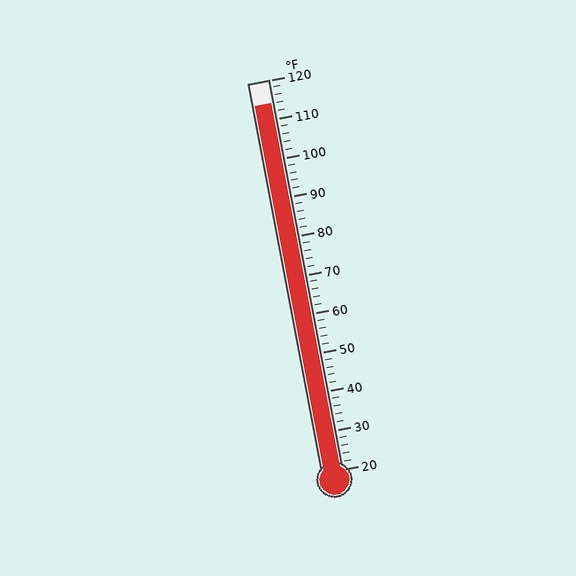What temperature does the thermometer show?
The thermometer shows approximately 114°F.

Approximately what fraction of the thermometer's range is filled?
The thermometer is filled to approximately 95% of its range.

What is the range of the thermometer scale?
The thermometer scale ranges from 20°F to 120°F.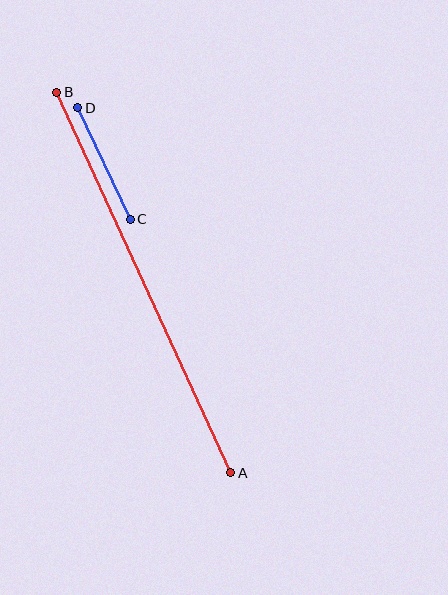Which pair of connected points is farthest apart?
Points A and B are farthest apart.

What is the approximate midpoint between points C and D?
The midpoint is at approximately (104, 164) pixels.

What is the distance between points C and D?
The distance is approximately 124 pixels.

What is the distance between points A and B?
The distance is approximately 418 pixels.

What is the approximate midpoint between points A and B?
The midpoint is at approximately (144, 283) pixels.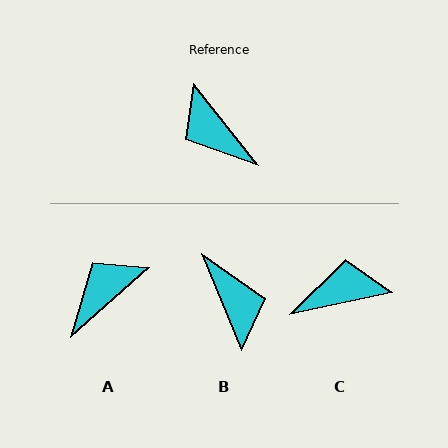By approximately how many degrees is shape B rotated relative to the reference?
Approximately 163 degrees counter-clockwise.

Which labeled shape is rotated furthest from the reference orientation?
B, about 163 degrees away.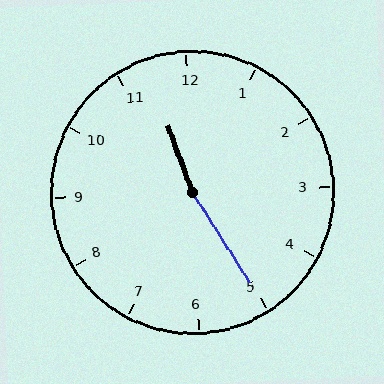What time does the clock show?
11:25.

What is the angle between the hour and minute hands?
Approximately 168 degrees.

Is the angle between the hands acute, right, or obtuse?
It is obtuse.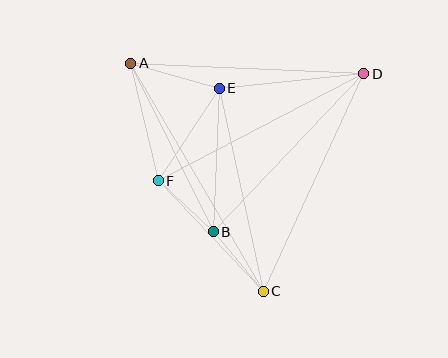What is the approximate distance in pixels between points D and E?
The distance between D and E is approximately 145 pixels.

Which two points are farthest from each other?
Points A and C are farthest from each other.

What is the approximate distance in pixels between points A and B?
The distance between A and B is approximately 188 pixels.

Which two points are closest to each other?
Points B and F are closest to each other.